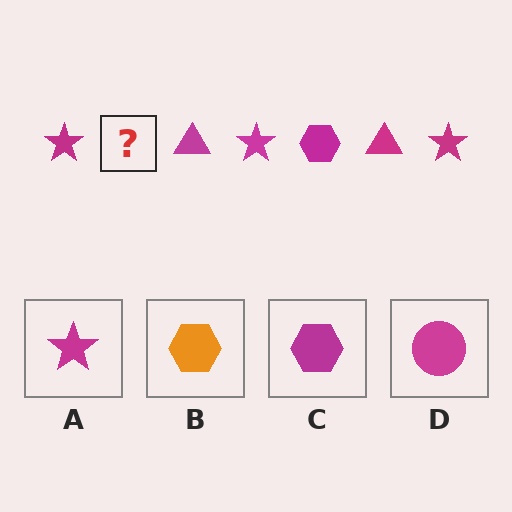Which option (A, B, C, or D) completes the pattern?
C.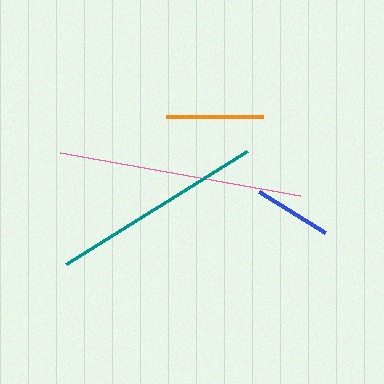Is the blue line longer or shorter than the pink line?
The pink line is longer than the blue line.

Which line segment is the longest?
The pink line is the longest at approximately 243 pixels.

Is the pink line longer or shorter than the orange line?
The pink line is longer than the orange line.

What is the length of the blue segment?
The blue segment is approximately 77 pixels long.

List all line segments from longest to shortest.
From longest to shortest: pink, teal, orange, blue.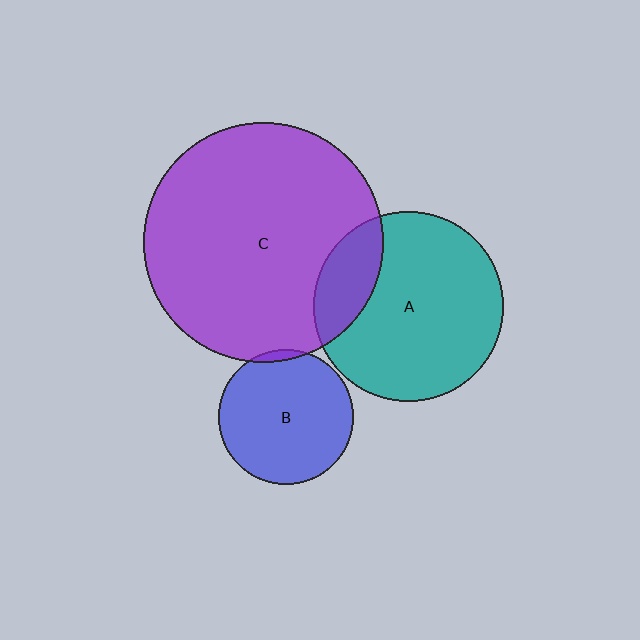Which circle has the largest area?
Circle C (purple).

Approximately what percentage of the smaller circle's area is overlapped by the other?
Approximately 20%.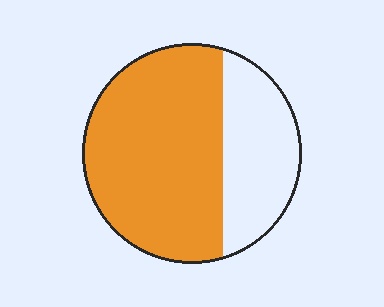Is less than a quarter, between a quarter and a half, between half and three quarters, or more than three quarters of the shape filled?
Between half and three quarters.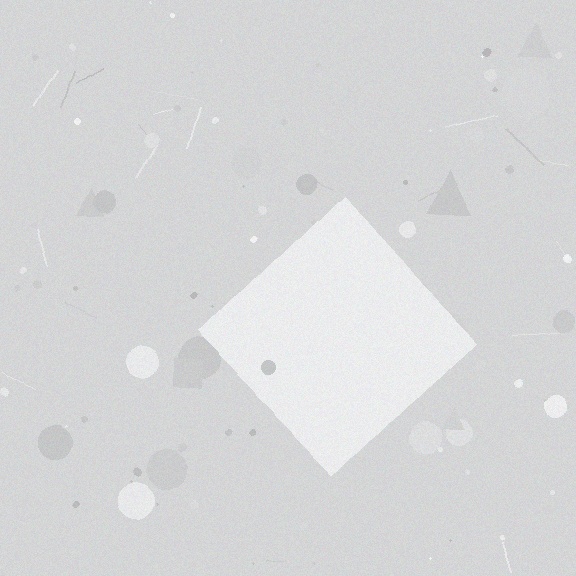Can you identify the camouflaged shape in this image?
The camouflaged shape is a diamond.